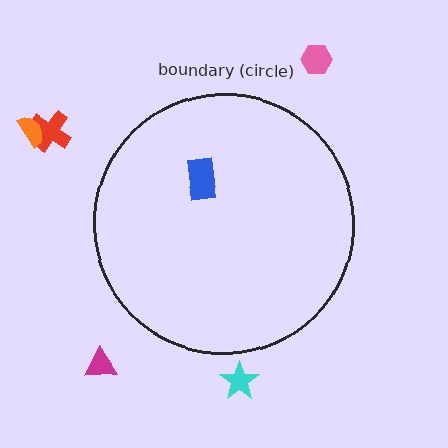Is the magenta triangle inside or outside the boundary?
Outside.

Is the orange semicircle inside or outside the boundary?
Outside.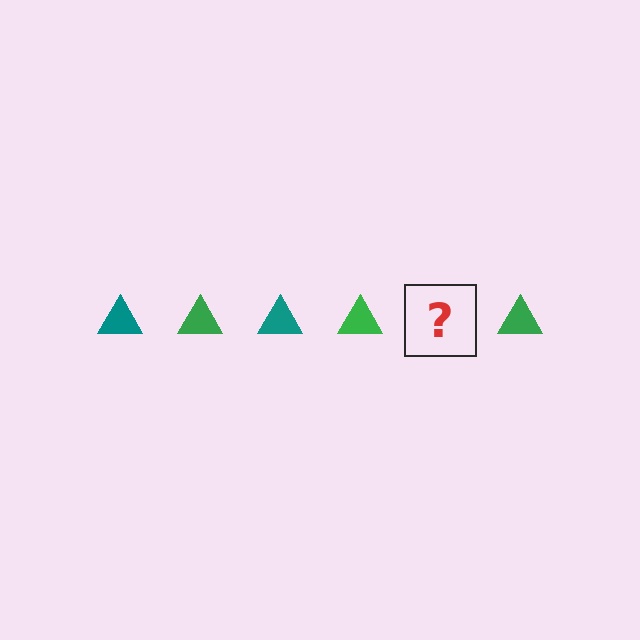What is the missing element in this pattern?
The missing element is a teal triangle.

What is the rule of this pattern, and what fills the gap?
The rule is that the pattern cycles through teal, green triangles. The gap should be filled with a teal triangle.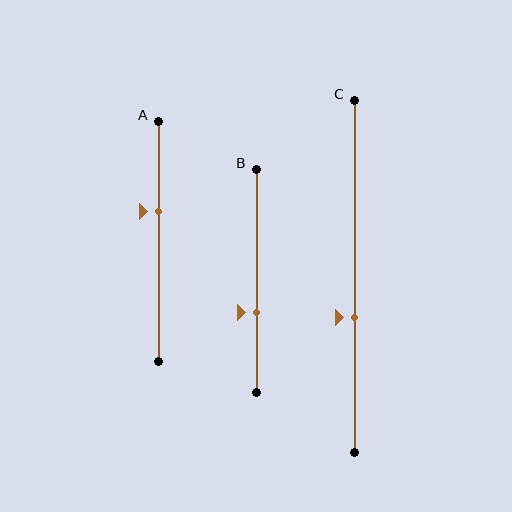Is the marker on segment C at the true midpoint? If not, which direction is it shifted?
No, the marker on segment C is shifted downward by about 12% of the segment length.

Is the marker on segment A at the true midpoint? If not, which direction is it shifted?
No, the marker on segment A is shifted upward by about 12% of the segment length.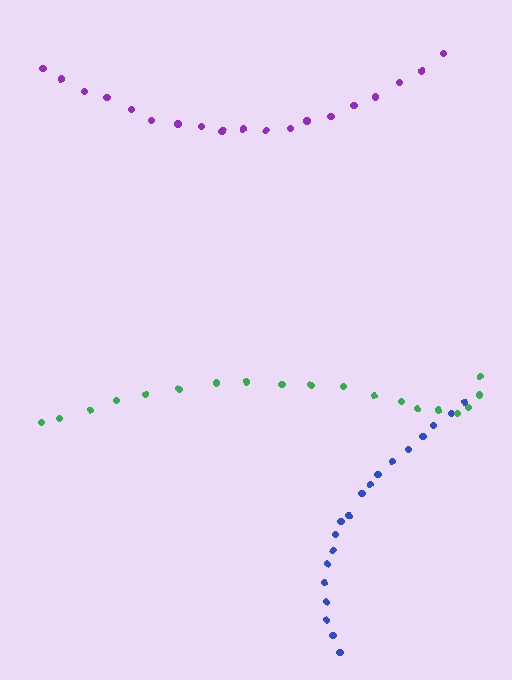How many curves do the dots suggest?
There are 3 distinct paths.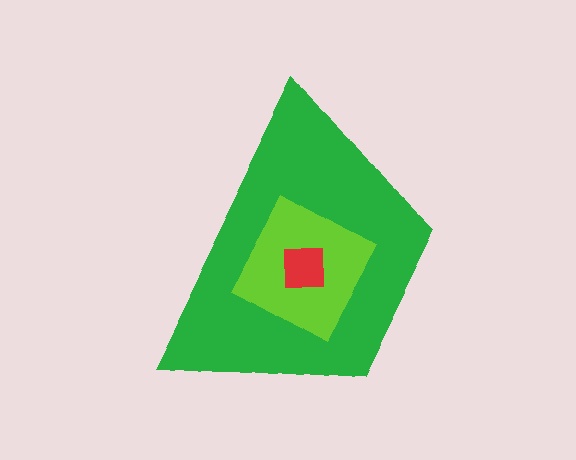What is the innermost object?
The red square.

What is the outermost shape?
The green trapezoid.